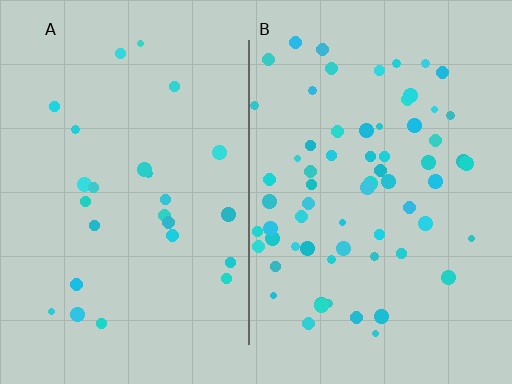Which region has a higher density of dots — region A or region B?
B (the right).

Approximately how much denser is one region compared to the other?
Approximately 2.6× — region B over region A.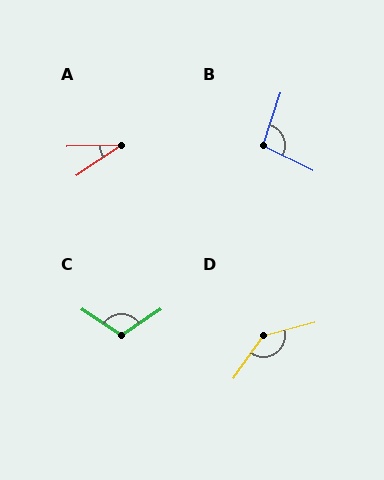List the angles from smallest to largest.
A (32°), B (98°), C (111°), D (139°).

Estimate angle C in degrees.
Approximately 111 degrees.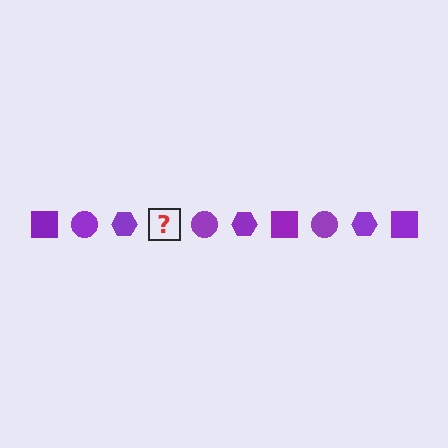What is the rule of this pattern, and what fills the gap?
The rule is that the pattern cycles through square, circle, hexagon shapes in purple. The gap should be filled with a purple square.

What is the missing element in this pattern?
The missing element is a purple square.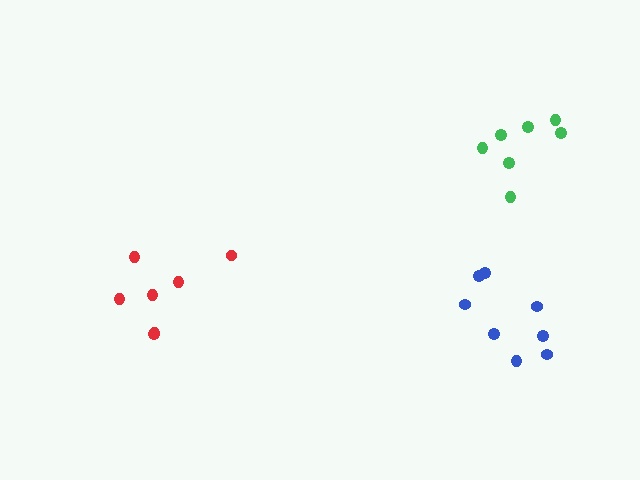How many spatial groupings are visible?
There are 3 spatial groupings.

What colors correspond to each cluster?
The clusters are colored: red, green, blue.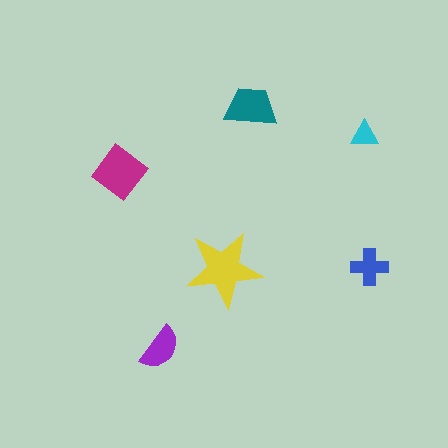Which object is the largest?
The yellow star.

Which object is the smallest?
The cyan triangle.